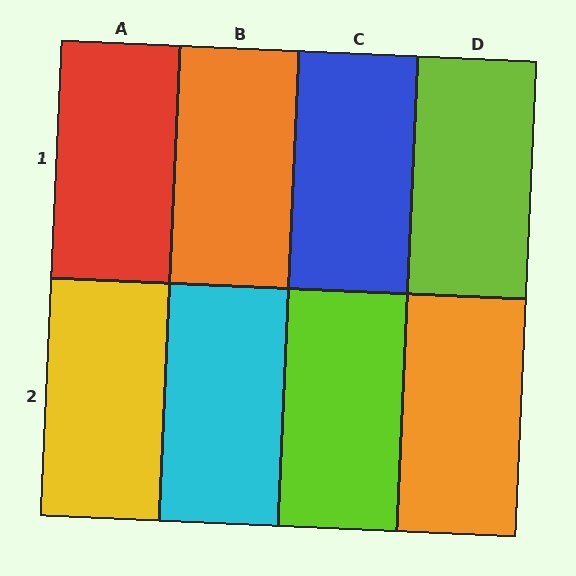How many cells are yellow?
1 cell is yellow.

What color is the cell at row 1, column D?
Lime.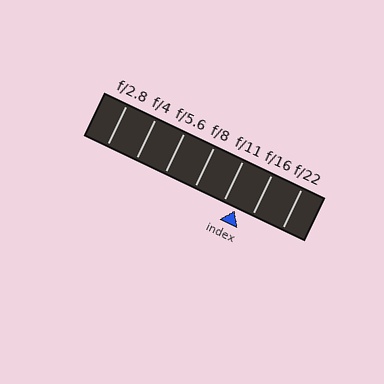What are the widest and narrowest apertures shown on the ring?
The widest aperture shown is f/2.8 and the narrowest is f/22.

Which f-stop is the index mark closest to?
The index mark is closest to f/11.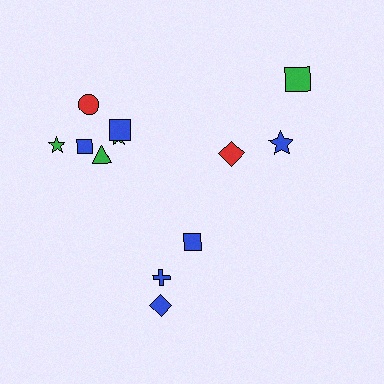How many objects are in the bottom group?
There are 3 objects.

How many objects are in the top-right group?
There are 3 objects.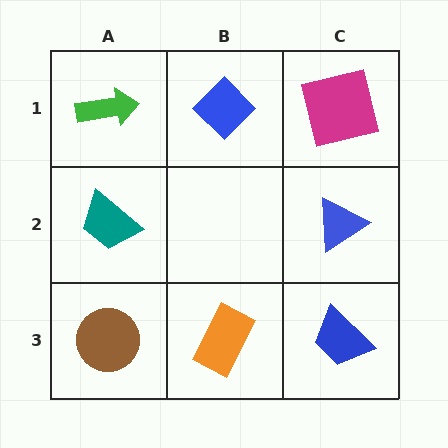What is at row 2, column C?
A blue triangle.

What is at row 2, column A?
A teal trapezoid.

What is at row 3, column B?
An orange rectangle.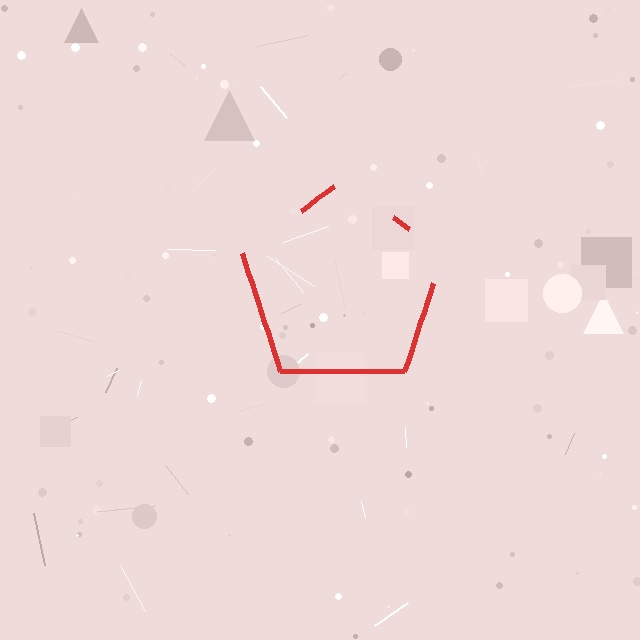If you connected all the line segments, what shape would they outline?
They would outline a pentagon.